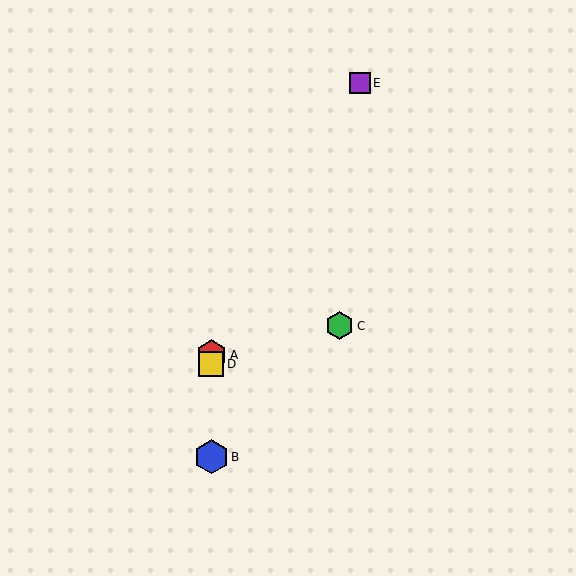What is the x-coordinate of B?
Object B is at x≈211.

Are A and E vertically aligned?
No, A is at x≈211 and E is at x≈360.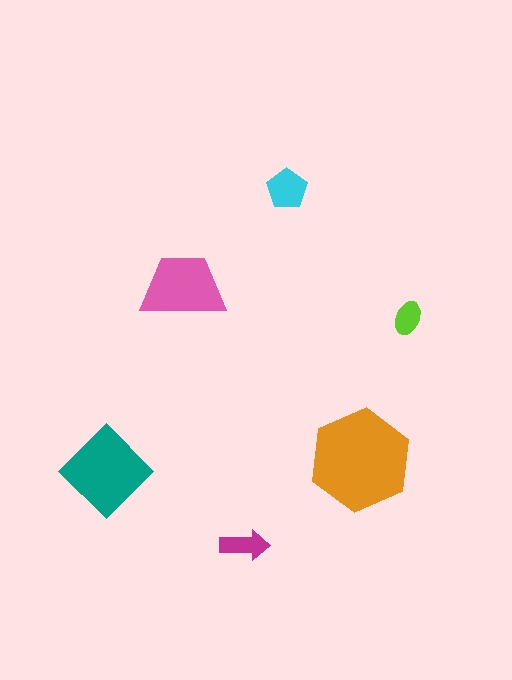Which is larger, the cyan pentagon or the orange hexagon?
The orange hexagon.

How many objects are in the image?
There are 6 objects in the image.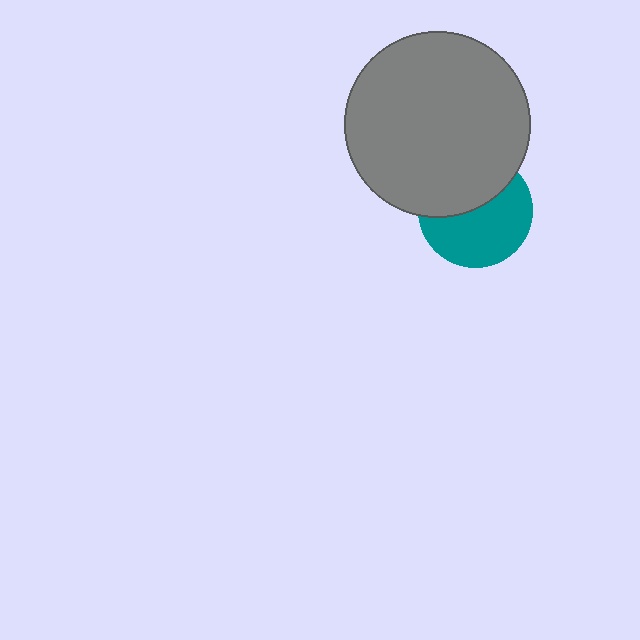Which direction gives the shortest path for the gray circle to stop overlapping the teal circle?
Moving up gives the shortest separation.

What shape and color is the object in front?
The object in front is a gray circle.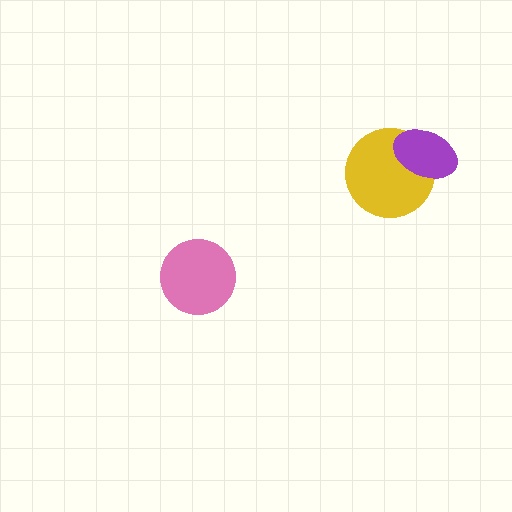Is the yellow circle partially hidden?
Yes, it is partially covered by another shape.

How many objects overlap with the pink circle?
0 objects overlap with the pink circle.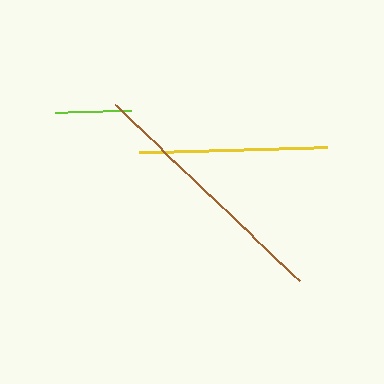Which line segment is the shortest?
The lime line is the shortest at approximately 76 pixels.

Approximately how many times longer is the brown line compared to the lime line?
The brown line is approximately 3.4 times the length of the lime line.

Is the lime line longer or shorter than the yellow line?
The yellow line is longer than the lime line.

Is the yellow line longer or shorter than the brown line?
The brown line is longer than the yellow line.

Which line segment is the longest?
The brown line is the longest at approximately 254 pixels.